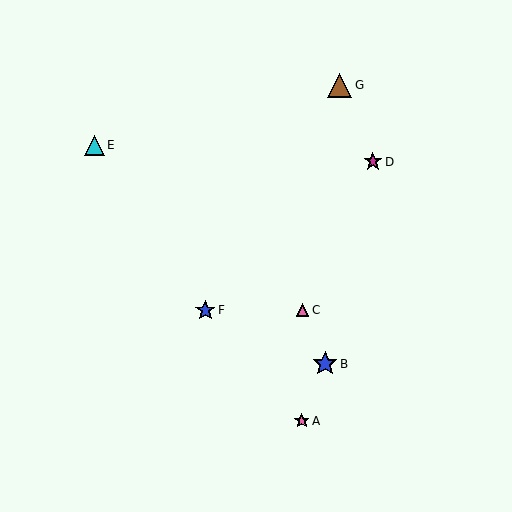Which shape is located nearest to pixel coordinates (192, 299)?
The blue star (labeled F) at (205, 310) is nearest to that location.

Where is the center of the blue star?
The center of the blue star is at (205, 310).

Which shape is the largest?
The brown triangle (labeled G) is the largest.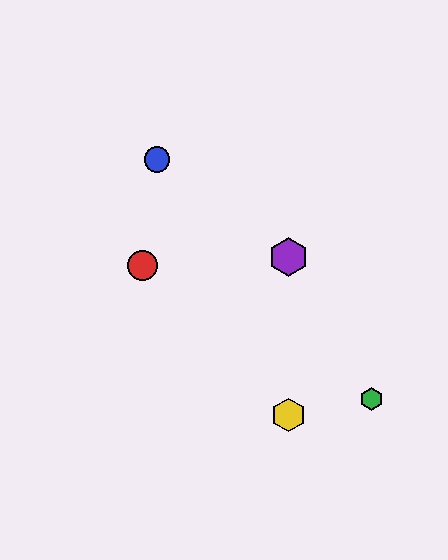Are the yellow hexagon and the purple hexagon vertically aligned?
Yes, both are at x≈288.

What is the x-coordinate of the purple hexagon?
The purple hexagon is at x≈288.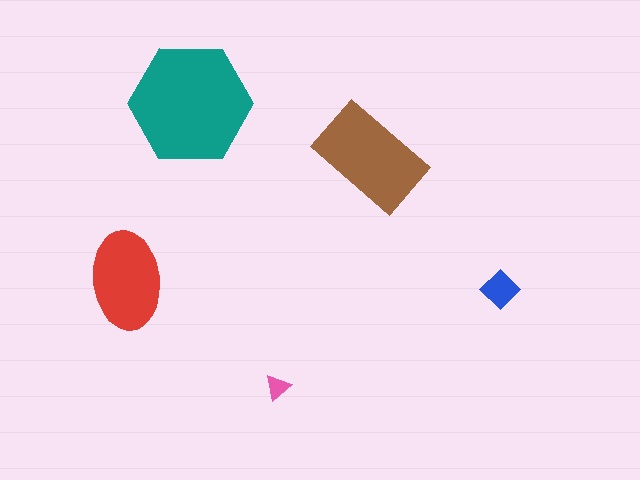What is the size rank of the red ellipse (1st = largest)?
3rd.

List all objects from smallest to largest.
The pink triangle, the blue diamond, the red ellipse, the brown rectangle, the teal hexagon.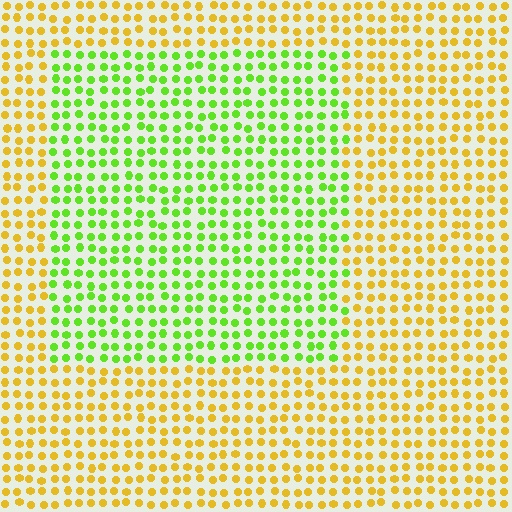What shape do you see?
I see a rectangle.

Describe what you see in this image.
The image is filled with small yellow elements in a uniform arrangement. A rectangle-shaped region is visible where the elements are tinted to a slightly different hue, forming a subtle color boundary.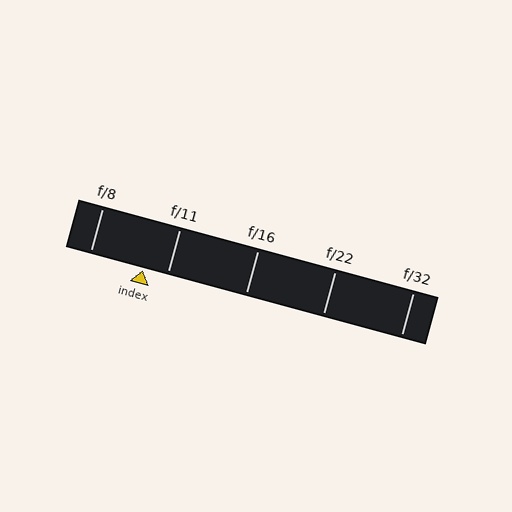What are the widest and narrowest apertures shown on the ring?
The widest aperture shown is f/8 and the narrowest is f/32.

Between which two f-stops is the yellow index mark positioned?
The index mark is between f/8 and f/11.